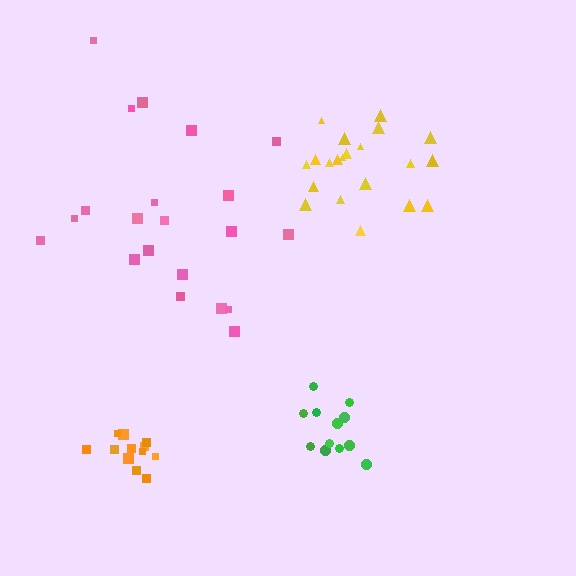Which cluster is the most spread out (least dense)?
Pink.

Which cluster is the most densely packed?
Green.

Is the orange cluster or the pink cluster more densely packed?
Orange.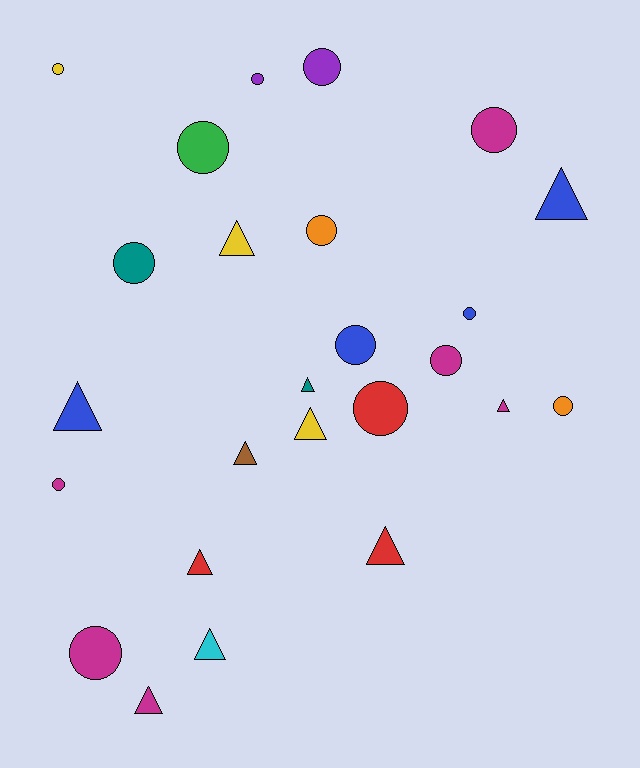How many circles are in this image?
There are 14 circles.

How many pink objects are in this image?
There are no pink objects.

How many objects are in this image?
There are 25 objects.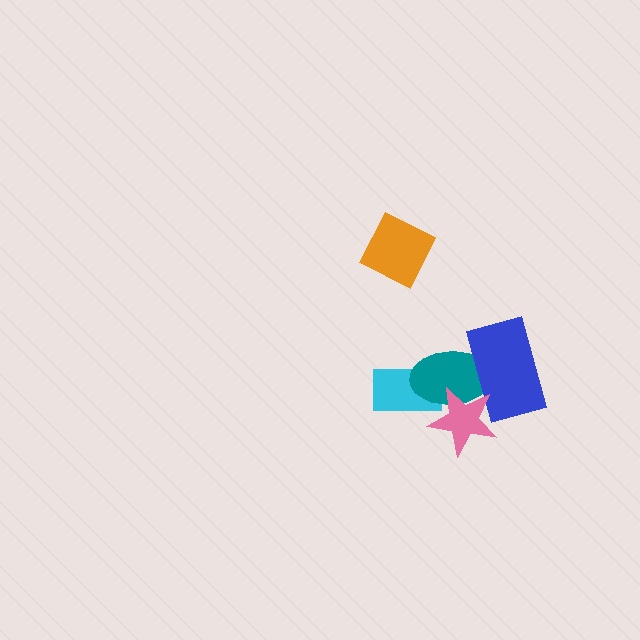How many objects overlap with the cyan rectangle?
2 objects overlap with the cyan rectangle.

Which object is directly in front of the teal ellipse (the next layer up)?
The blue rectangle is directly in front of the teal ellipse.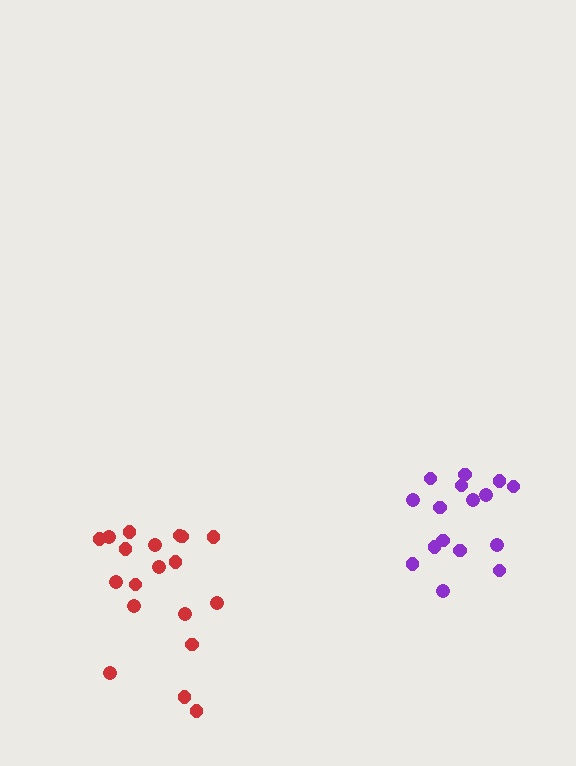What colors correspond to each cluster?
The clusters are colored: purple, red.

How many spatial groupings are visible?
There are 2 spatial groupings.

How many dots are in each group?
Group 1: 16 dots, Group 2: 19 dots (35 total).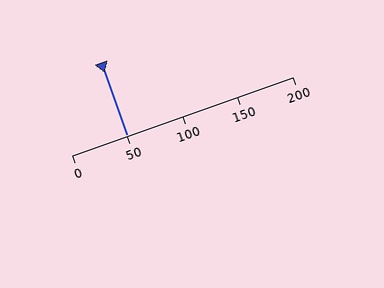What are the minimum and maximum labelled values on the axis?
The axis runs from 0 to 200.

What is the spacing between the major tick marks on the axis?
The major ticks are spaced 50 apart.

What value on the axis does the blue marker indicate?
The marker indicates approximately 50.